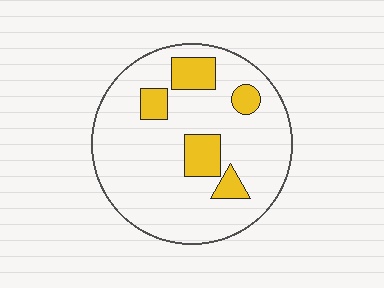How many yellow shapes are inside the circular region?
5.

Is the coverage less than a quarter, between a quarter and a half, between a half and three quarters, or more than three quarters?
Less than a quarter.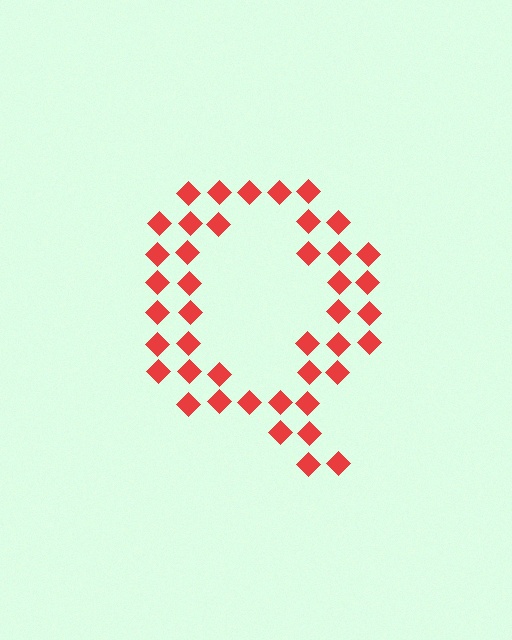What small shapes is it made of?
It is made of small diamonds.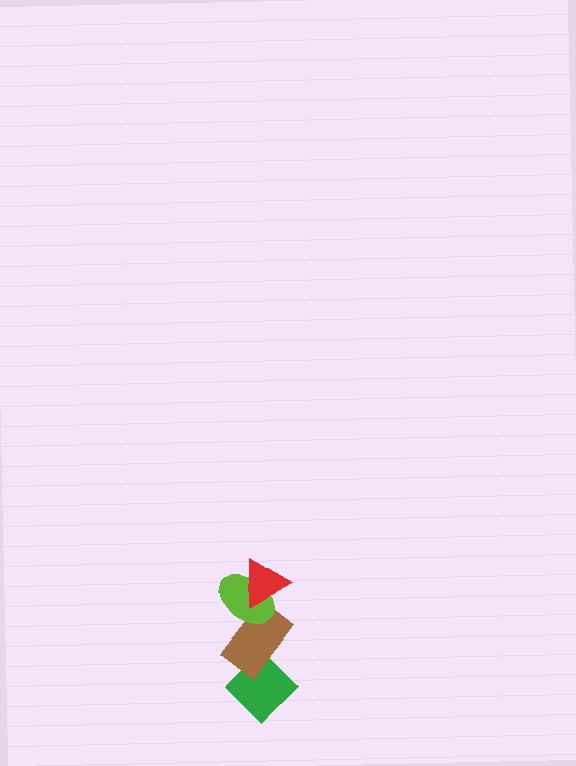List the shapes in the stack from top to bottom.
From top to bottom: the red triangle, the lime ellipse, the brown rectangle, the green diamond.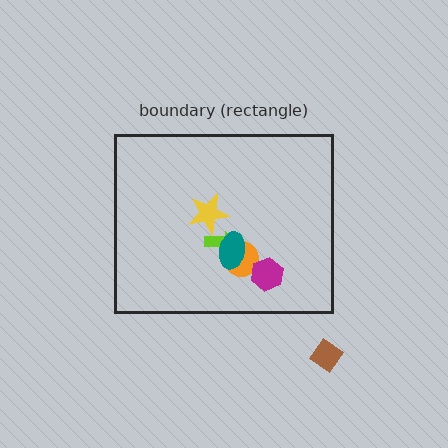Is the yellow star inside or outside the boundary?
Inside.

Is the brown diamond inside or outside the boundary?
Outside.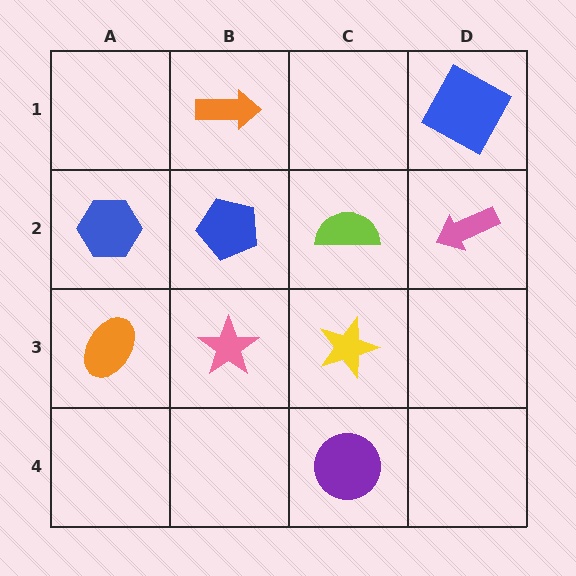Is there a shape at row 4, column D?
No, that cell is empty.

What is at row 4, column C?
A purple circle.